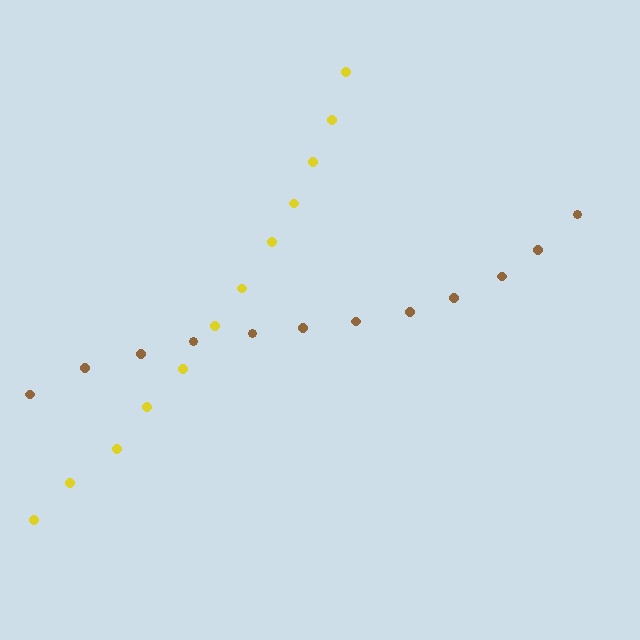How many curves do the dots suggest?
There are 2 distinct paths.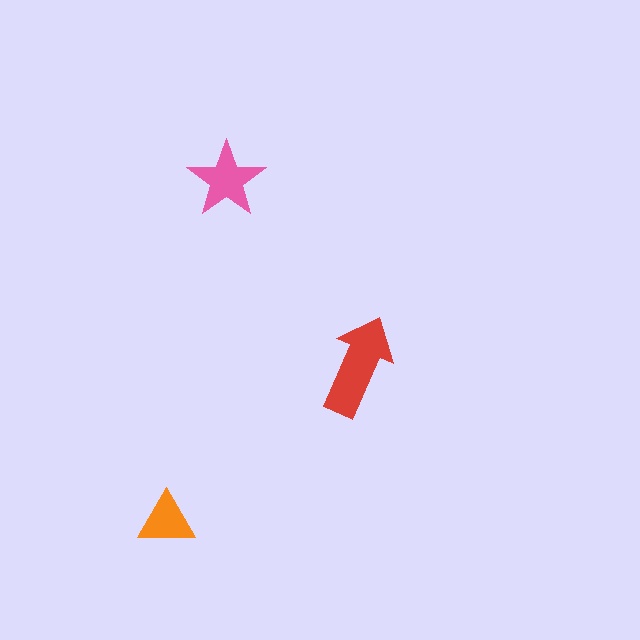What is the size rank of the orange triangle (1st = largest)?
3rd.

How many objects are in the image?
There are 3 objects in the image.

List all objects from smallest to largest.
The orange triangle, the pink star, the red arrow.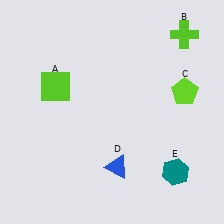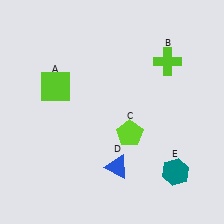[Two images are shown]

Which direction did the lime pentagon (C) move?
The lime pentagon (C) moved left.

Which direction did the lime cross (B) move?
The lime cross (B) moved down.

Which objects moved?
The objects that moved are: the lime cross (B), the lime pentagon (C).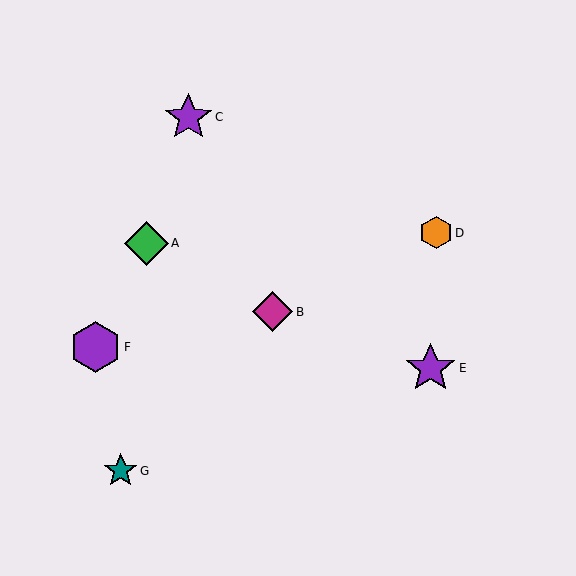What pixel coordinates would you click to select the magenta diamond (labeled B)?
Click at (273, 312) to select the magenta diamond B.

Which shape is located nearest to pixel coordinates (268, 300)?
The magenta diamond (labeled B) at (273, 312) is nearest to that location.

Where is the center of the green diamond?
The center of the green diamond is at (146, 243).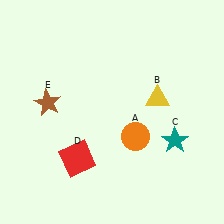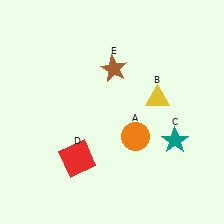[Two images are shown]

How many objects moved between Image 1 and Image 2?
1 object moved between the two images.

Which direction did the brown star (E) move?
The brown star (E) moved right.